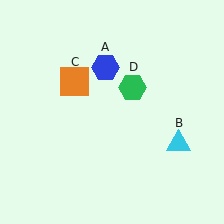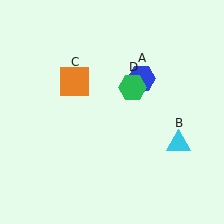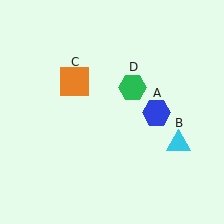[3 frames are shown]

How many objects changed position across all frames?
1 object changed position: blue hexagon (object A).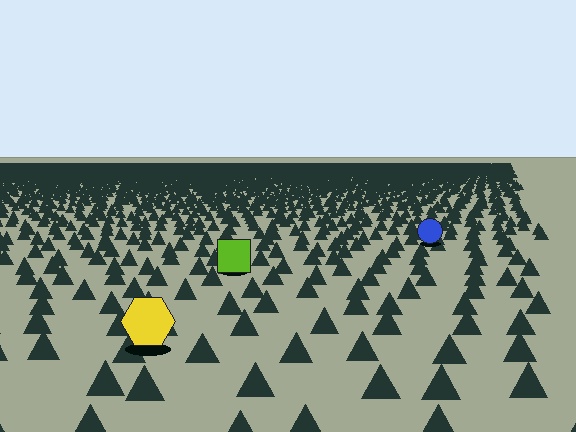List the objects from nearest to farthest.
From nearest to farthest: the yellow hexagon, the lime square, the blue circle.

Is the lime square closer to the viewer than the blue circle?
Yes. The lime square is closer — you can tell from the texture gradient: the ground texture is coarser near it.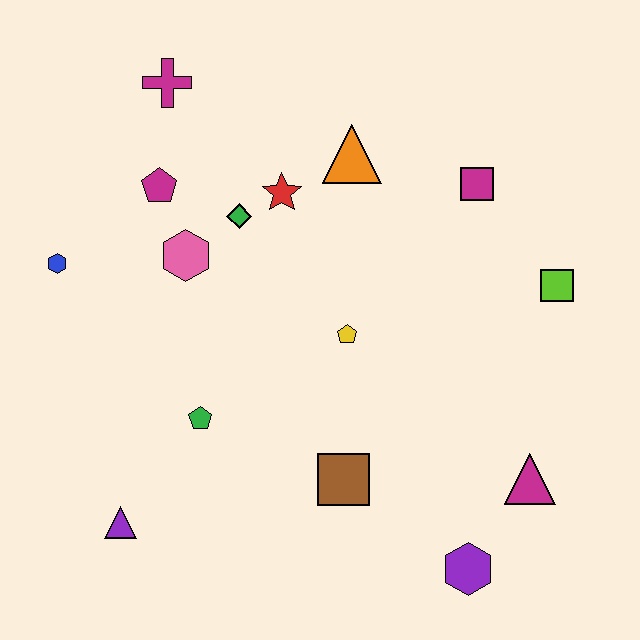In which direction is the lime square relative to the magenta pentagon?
The lime square is to the right of the magenta pentagon.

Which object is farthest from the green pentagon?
The lime square is farthest from the green pentagon.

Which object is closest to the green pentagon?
The purple triangle is closest to the green pentagon.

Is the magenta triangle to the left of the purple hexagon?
No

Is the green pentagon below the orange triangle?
Yes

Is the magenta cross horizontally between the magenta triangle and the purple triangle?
Yes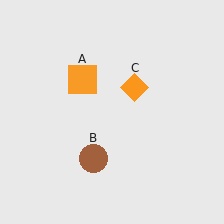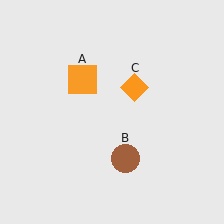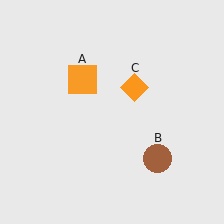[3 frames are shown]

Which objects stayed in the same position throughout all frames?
Orange square (object A) and orange diamond (object C) remained stationary.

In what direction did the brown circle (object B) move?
The brown circle (object B) moved right.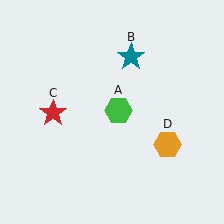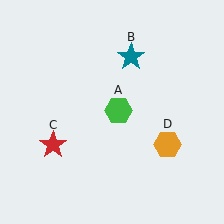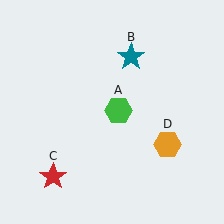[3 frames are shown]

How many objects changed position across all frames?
1 object changed position: red star (object C).